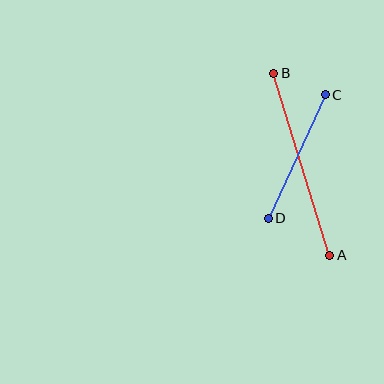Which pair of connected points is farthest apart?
Points A and B are farthest apart.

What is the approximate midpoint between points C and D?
The midpoint is at approximately (297, 157) pixels.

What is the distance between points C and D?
The distance is approximately 136 pixels.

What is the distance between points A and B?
The distance is approximately 191 pixels.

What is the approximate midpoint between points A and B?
The midpoint is at approximately (302, 164) pixels.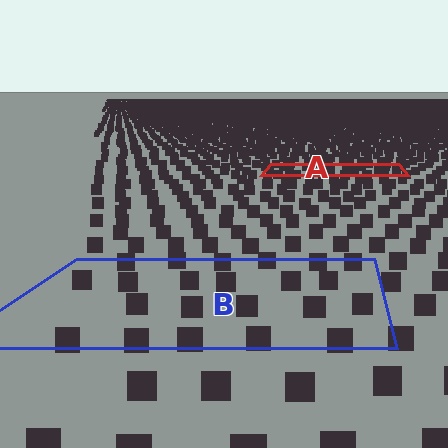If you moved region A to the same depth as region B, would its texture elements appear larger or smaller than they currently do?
They would appear larger. At a closer depth, the same texture elements are projected at a bigger on-screen size.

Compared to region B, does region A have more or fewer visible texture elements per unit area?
Region A has more texture elements per unit area — they are packed more densely because it is farther away.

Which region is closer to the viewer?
Region B is closer. The texture elements there are larger and more spread out.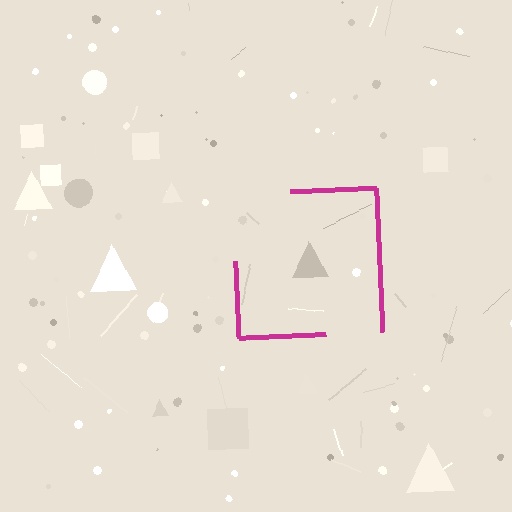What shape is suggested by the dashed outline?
The dashed outline suggests a square.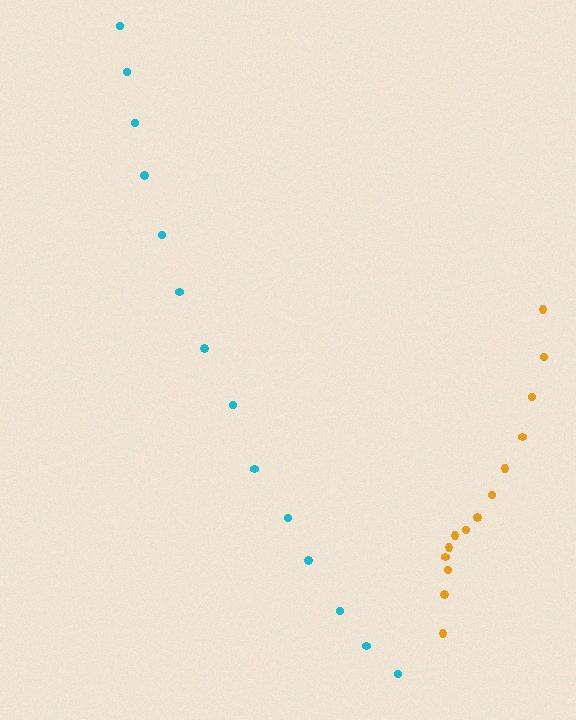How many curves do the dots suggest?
There are 2 distinct paths.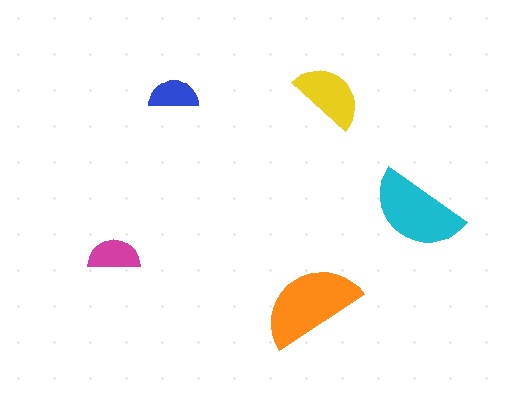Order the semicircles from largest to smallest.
the orange one, the cyan one, the yellow one, the magenta one, the blue one.